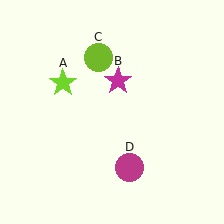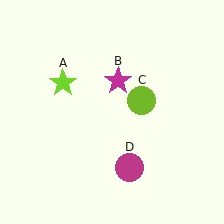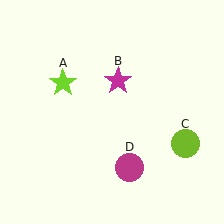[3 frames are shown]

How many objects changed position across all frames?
1 object changed position: lime circle (object C).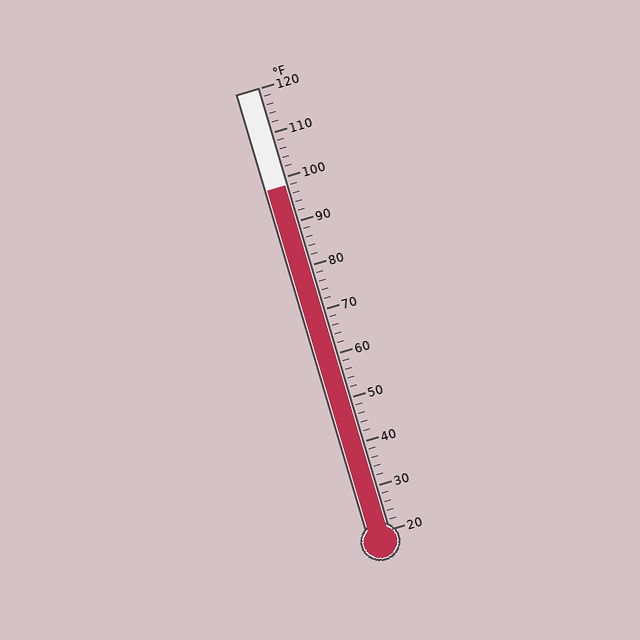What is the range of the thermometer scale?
The thermometer scale ranges from 20°F to 120°F.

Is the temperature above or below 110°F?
The temperature is below 110°F.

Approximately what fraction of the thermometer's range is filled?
The thermometer is filled to approximately 80% of its range.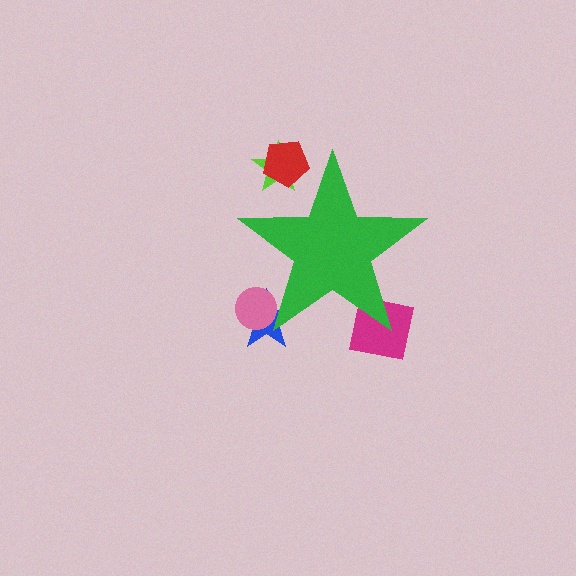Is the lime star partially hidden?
Yes, the lime star is partially hidden behind the green star.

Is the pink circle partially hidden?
Yes, the pink circle is partially hidden behind the green star.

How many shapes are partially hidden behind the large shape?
5 shapes are partially hidden.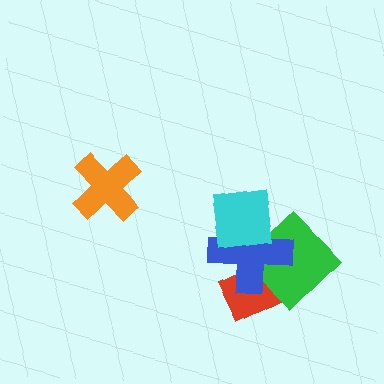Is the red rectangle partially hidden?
Yes, it is partially covered by another shape.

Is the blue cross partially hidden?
Yes, it is partially covered by another shape.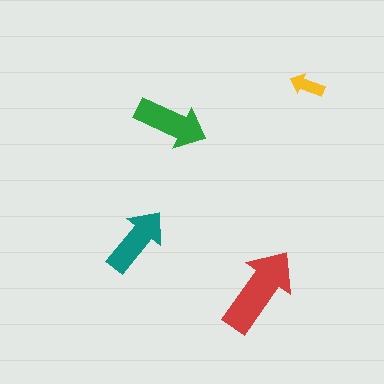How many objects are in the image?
There are 4 objects in the image.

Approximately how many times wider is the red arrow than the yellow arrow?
About 2.5 times wider.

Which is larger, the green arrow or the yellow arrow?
The green one.